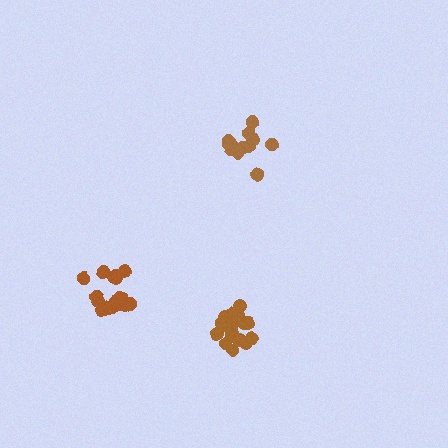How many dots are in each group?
Group 1: 14 dots, Group 2: 20 dots, Group 3: 19 dots (53 total).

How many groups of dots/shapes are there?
There are 3 groups.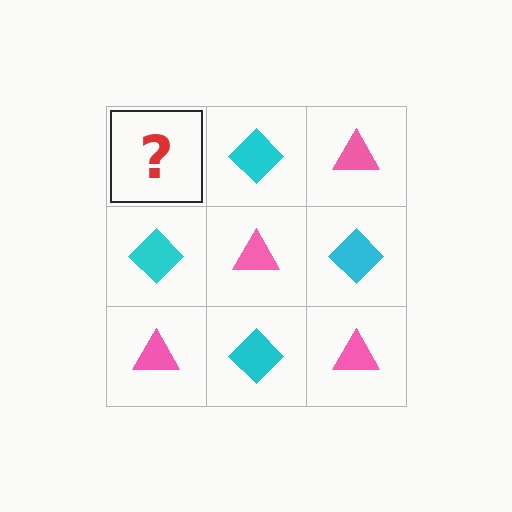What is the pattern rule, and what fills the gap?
The rule is that it alternates pink triangle and cyan diamond in a checkerboard pattern. The gap should be filled with a pink triangle.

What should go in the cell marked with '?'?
The missing cell should contain a pink triangle.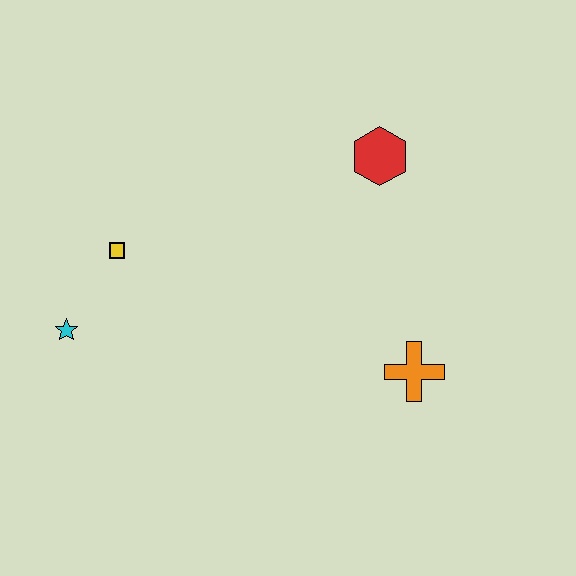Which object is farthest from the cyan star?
The red hexagon is farthest from the cyan star.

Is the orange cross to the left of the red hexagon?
No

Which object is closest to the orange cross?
The red hexagon is closest to the orange cross.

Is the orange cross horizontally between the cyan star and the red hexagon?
No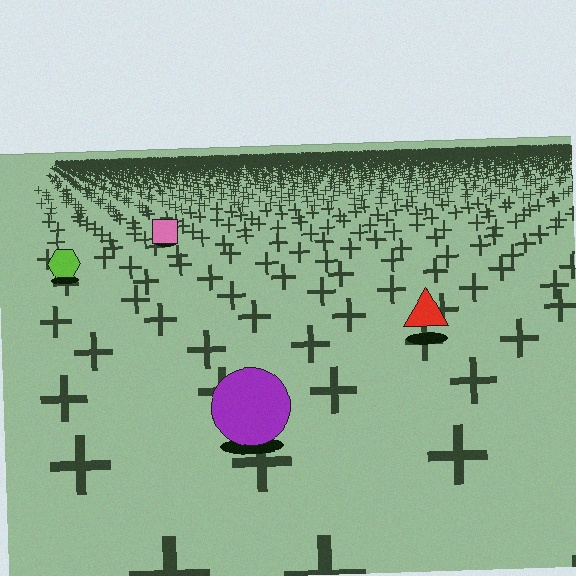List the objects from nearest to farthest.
From nearest to farthest: the purple circle, the red triangle, the lime hexagon, the pink square.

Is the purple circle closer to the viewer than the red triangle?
Yes. The purple circle is closer — you can tell from the texture gradient: the ground texture is coarser near it.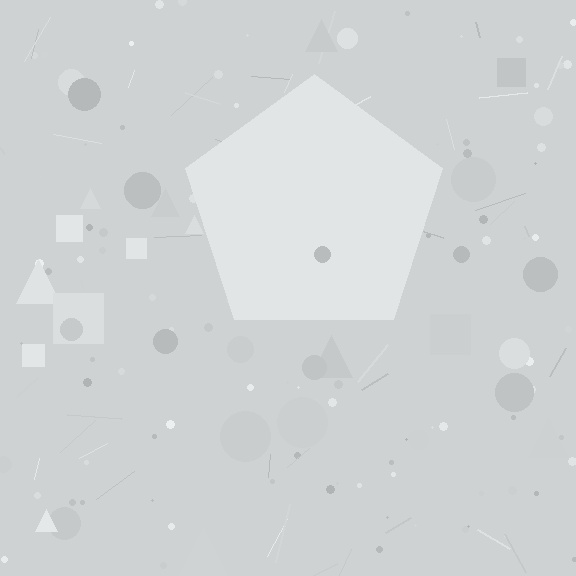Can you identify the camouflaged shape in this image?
The camouflaged shape is a pentagon.